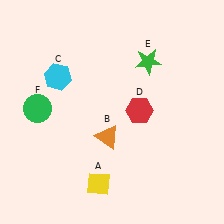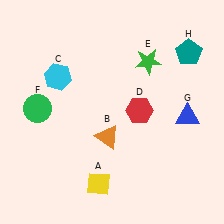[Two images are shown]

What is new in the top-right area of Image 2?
A teal pentagon (H) was added in the top-right area of Image 2.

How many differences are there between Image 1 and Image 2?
There are 2 differences between the two images.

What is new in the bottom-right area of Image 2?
A blue triangle (G) was added in the bottom-right area of Image 2.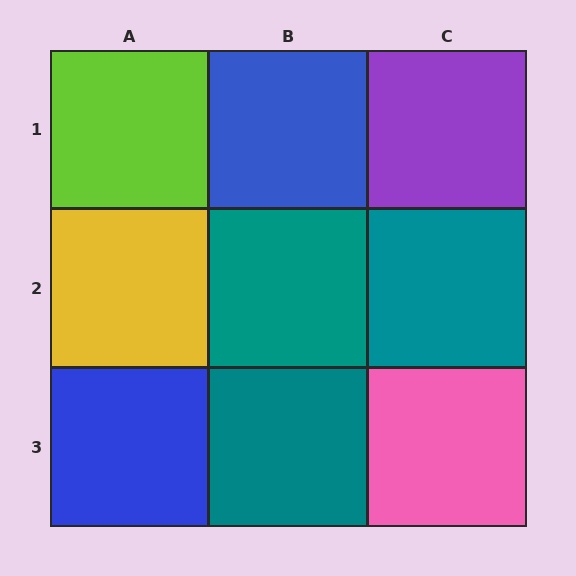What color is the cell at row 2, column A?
Yellow.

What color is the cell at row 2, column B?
Teal.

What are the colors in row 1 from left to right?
Lime, blue, purple.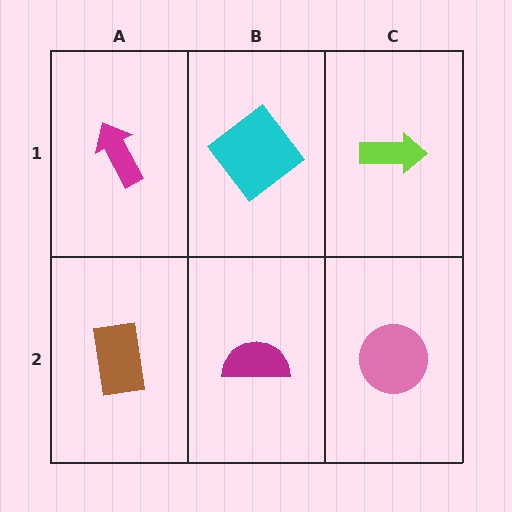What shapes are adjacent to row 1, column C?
A pink circle (row 2, column C), a cyan diamond (row 1, column B).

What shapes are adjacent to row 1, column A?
A brown rectangle (row 2, column A), a cyan diamond (row 1, column B).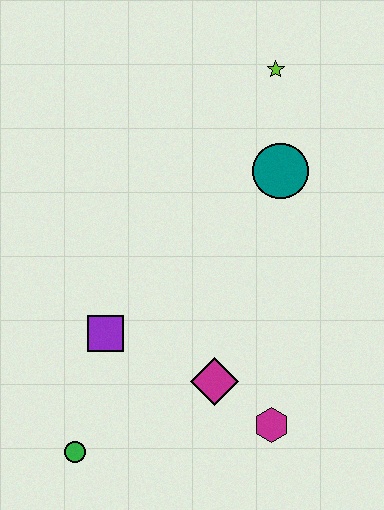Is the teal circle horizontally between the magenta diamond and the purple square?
No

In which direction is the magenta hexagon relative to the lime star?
The magenta hexagon is below the lime star.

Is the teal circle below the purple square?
No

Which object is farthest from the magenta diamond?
The lime star is farthest from the magenta diamond.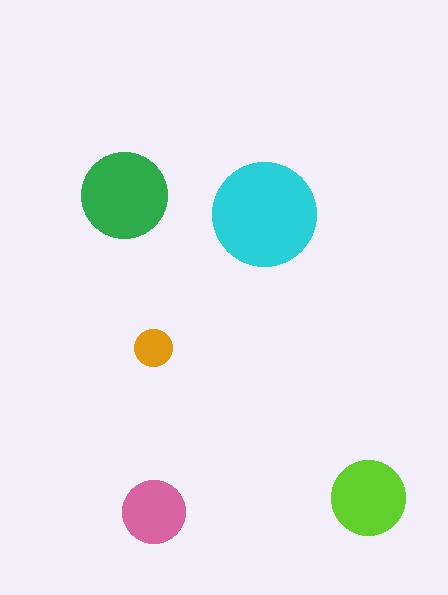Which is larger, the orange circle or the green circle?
The green one.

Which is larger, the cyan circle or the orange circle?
The cyan one.